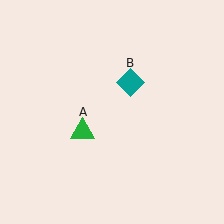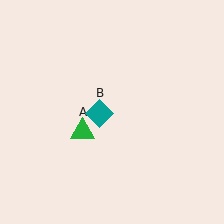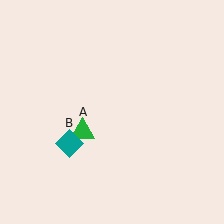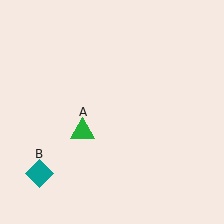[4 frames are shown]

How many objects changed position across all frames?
1 object changed position: teal diamond (object B).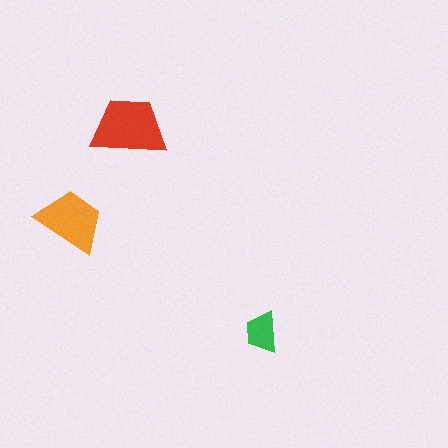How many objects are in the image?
There are 3 objects in the image.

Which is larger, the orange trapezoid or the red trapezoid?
The red one.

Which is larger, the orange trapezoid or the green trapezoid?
The orange one.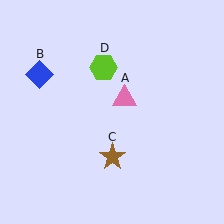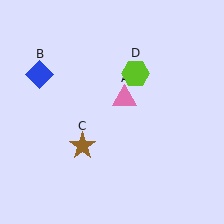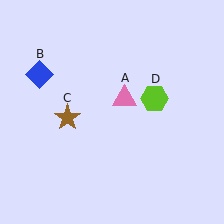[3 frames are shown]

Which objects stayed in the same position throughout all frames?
Pink triangle (object A) and blue diamond (object B) remained stationary.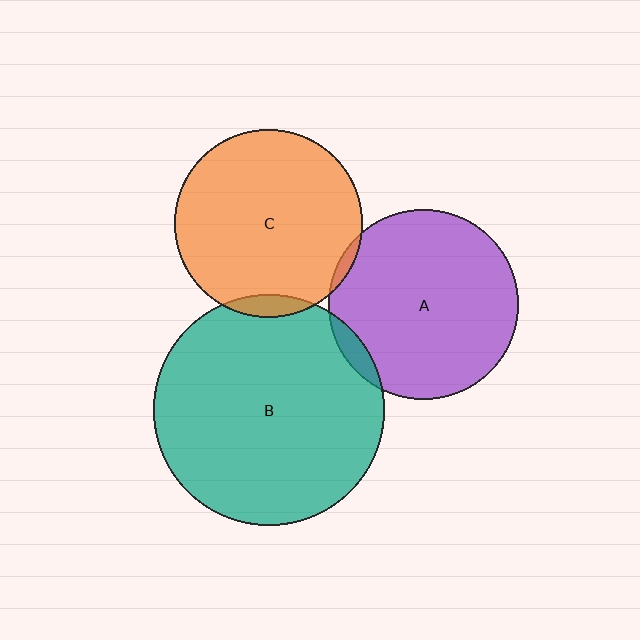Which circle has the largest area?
Circle B (teal).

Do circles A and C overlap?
Yes.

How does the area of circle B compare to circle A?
Approximately 1.5 times.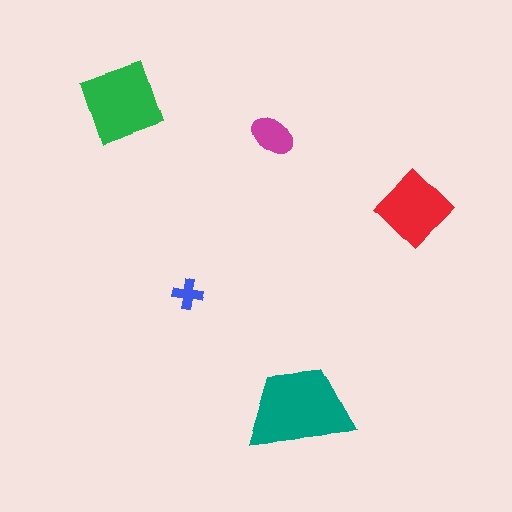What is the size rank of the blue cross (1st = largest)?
5th.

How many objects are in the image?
There are 5 objects in the image.